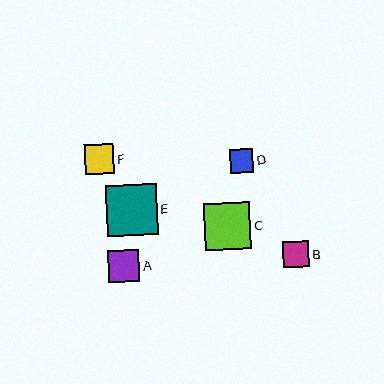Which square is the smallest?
Square D is the smallest with a size of approximately 23 pixels.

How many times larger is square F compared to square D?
Square F is approximately 1.3 times the size of square D.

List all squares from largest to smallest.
From largest to smallest: E, C, A, F, B, D.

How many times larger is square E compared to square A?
Square E is approximately 1.6 times the size of square A.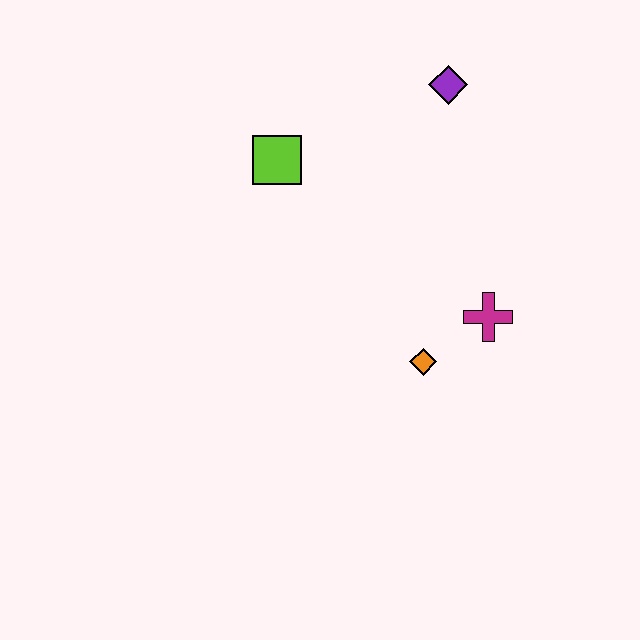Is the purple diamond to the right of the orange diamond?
Yes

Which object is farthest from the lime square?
The magenta cross is farthest from the lime square.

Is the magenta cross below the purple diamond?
Yes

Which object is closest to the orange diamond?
The magenta cross is closest to the orange diamond.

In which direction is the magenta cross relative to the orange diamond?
The magenta cross is to the right of the orange diamond.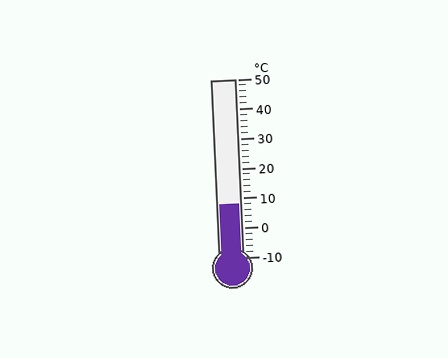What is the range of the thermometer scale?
The thermometer scale ranges from -10°C to 50°C.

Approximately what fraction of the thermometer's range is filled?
The thermometer is filled to approximately 30% of its range.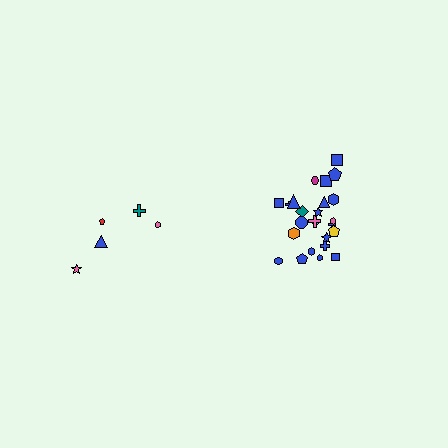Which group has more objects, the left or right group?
The right group.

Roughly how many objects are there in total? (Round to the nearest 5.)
Roughly 30 objects in total.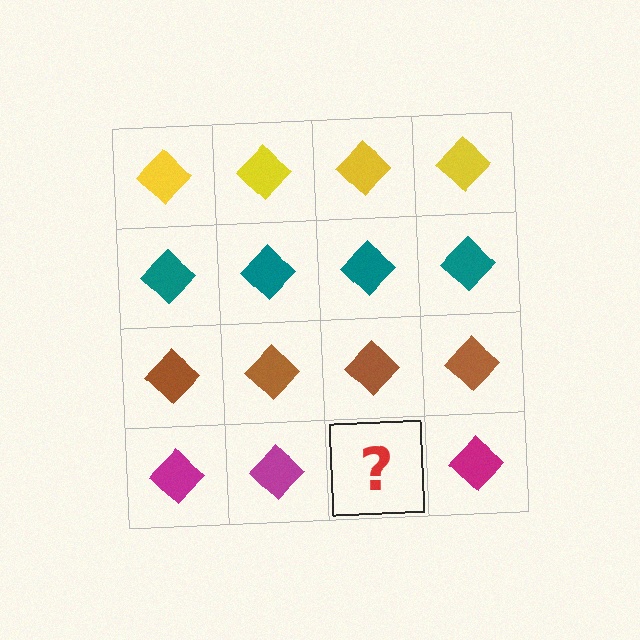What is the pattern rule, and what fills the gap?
The rule is that each row has a consistent color. The gap should be filled with a magenta diamond.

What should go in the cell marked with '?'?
The missing cell should contain a magenta diamond.